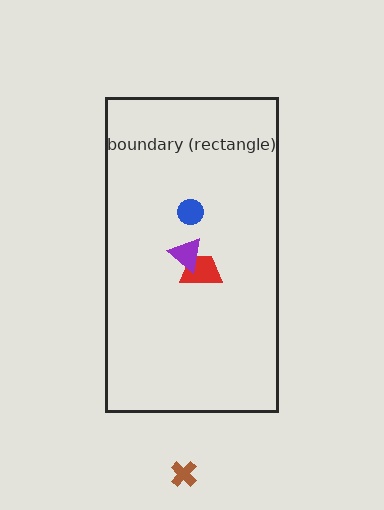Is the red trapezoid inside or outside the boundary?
Inside.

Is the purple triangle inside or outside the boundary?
Inside.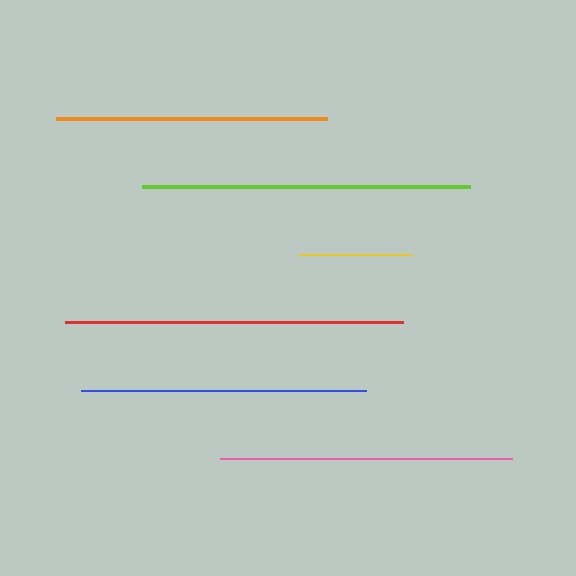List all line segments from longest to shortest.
From longest to shortest: red, lime, pink, blue, orange, yellow.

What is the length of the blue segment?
The blue segment is approximately 286 pixels long.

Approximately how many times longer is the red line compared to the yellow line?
The red line is approximately 3.0 times the length of the yellow line.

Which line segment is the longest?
The red line is the longest at approximately 338 pixels.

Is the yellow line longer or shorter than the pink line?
The pink line is longer than the yellow line.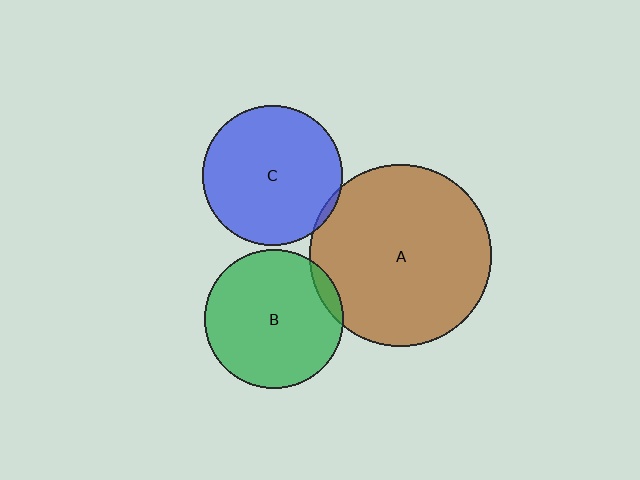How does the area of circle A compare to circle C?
Approximately 1.7 times.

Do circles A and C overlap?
Yes.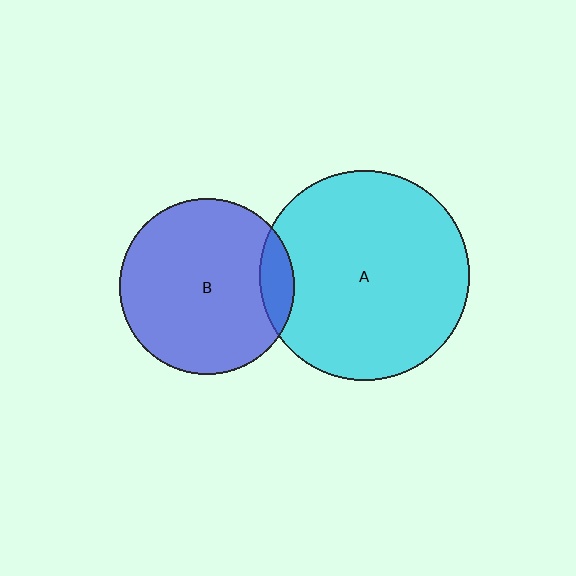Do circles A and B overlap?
Yes.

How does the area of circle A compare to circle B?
Approximately 1.4 times.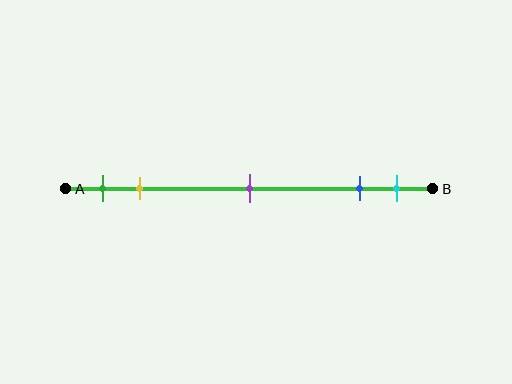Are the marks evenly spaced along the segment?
No, the marks are not evenly spaced.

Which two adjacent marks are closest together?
The blue and cyan marks are the closest adjacent pair.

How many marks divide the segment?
There are 5 marks dividing the segment.